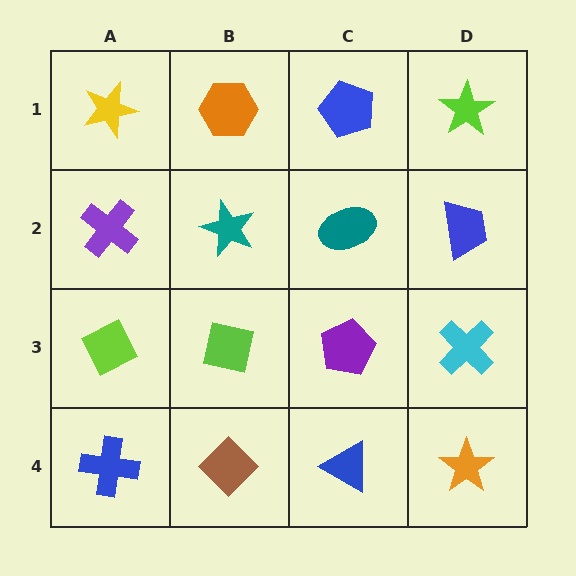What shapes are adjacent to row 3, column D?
A blue trapezoid (row 2, column D), an orange star (row 4, column D), a purple pentagon (row 3, column C).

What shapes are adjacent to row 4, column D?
A cyan cross (row 3, column D), a blue triangle (row 4, column C).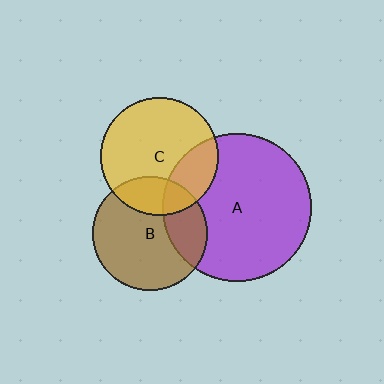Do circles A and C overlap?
Yes.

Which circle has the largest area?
Circle A (purple).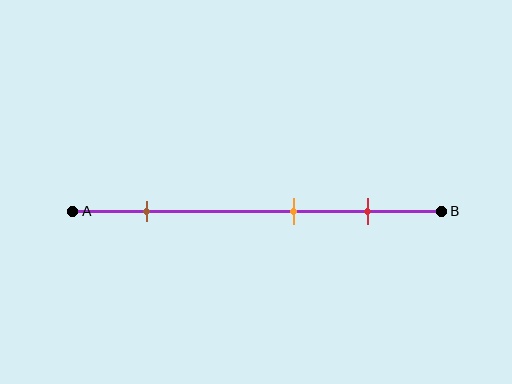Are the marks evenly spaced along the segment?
No, the marks are not evenly spaced.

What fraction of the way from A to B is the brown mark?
The brown mark is approximately 20% (0.2) of the way from A to B.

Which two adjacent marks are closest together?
The orange and red marks are the closest adjacent pair.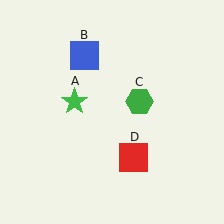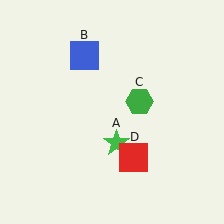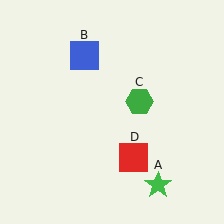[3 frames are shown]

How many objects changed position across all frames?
1 object changed position: green star (object A).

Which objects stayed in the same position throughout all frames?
Blue square (object B) and green hexagon (object C) and red square (object D) remained stationary.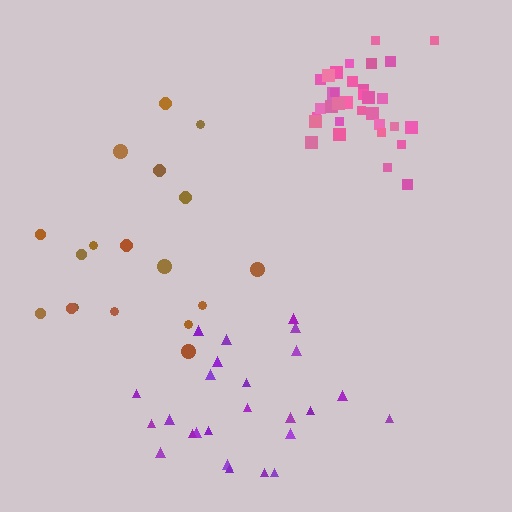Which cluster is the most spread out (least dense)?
Brown.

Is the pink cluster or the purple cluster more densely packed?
Pink.